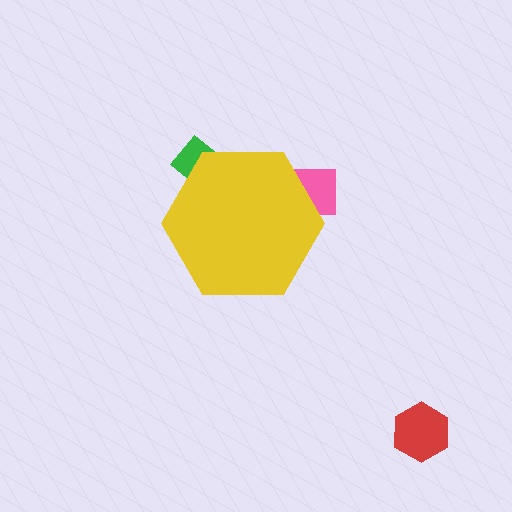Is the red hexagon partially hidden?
No, the red hexagon is fully visible.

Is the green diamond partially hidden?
Yes, the green diamond is partially hidden behind the yellow hexagon.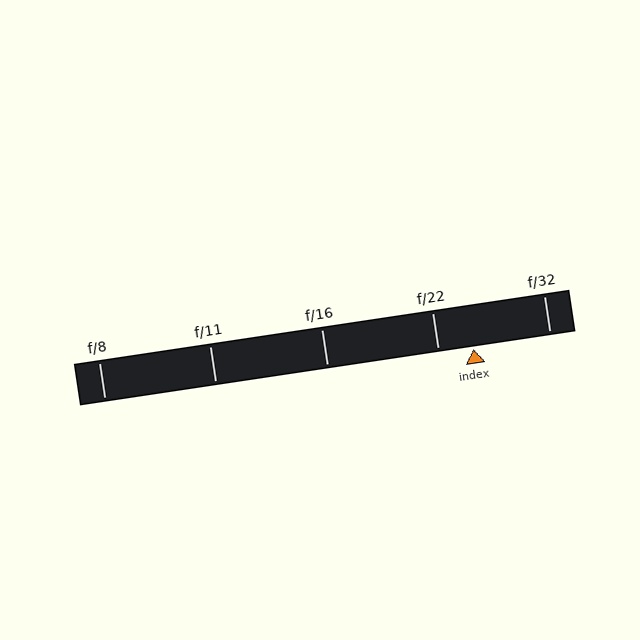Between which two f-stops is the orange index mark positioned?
The index mark is between f/22 and f/32.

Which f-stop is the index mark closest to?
The index mark is closest to f/22.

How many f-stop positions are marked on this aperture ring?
There are 5 f-stop positions marked.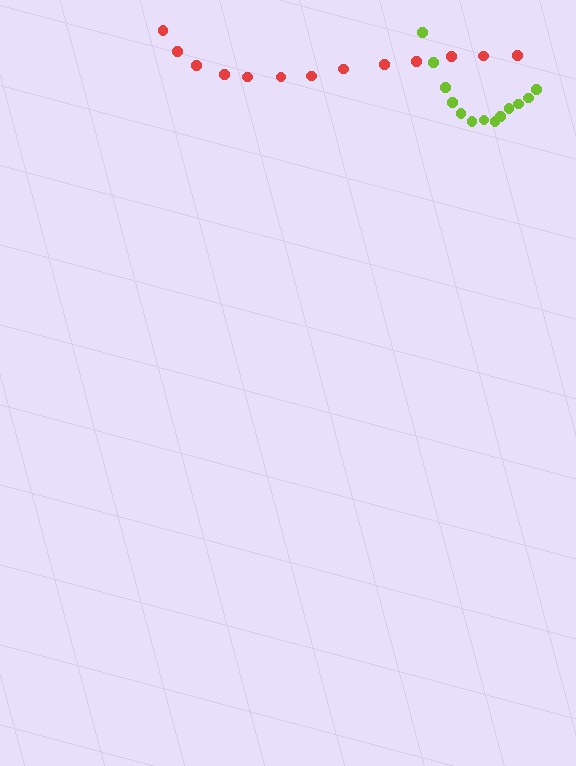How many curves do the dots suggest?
There are 2 distinct paths.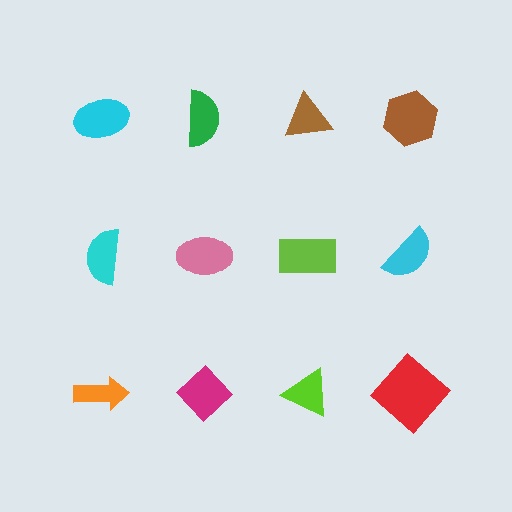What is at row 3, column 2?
A magenta diamond.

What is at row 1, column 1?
A cyan ellipse.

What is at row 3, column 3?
A lime triangle.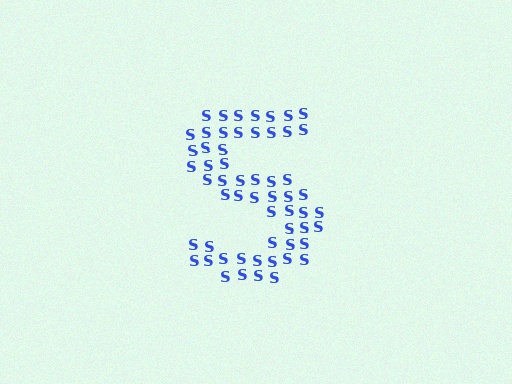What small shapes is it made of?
It is made of small letter S's.